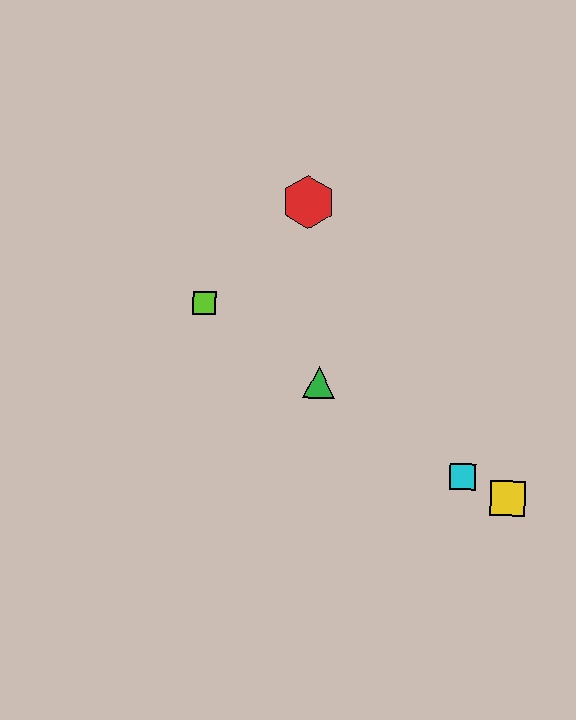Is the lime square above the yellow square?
Yes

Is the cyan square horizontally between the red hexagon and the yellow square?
Yes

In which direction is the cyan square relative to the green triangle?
The cyan square is to the right of the green triangle.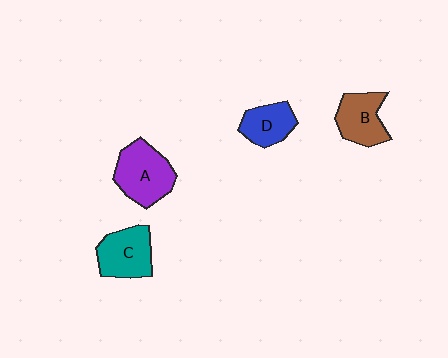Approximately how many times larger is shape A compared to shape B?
Approximately 1.3 times.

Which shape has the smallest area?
Shape D (blue).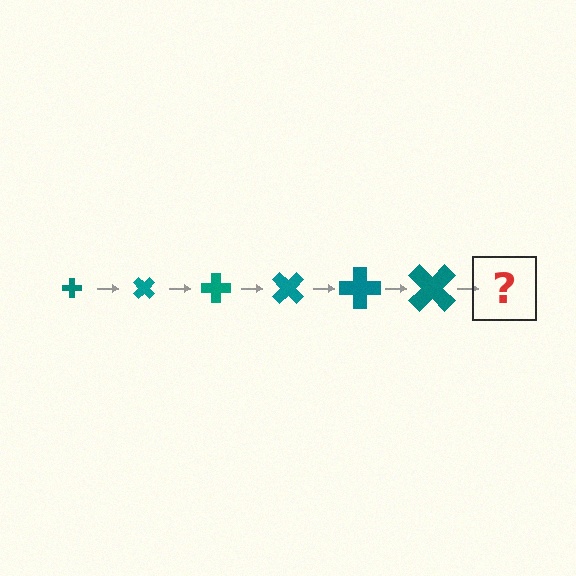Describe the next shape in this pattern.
It should be a cross, larger than the previous one and rotated 270 degrees from the start.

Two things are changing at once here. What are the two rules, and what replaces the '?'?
The two rules are that the cross grows larger each step and it rotates 45 degrees each step. The '?' should be a cross, larger than the previous one and rotated 270 degrees from the start.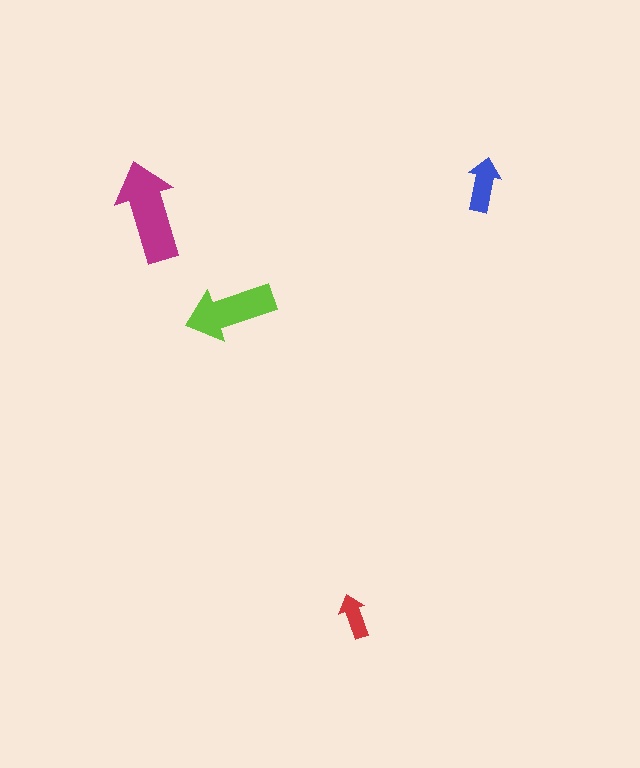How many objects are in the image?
There are 4 objects in the image.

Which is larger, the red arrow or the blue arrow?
The blue one.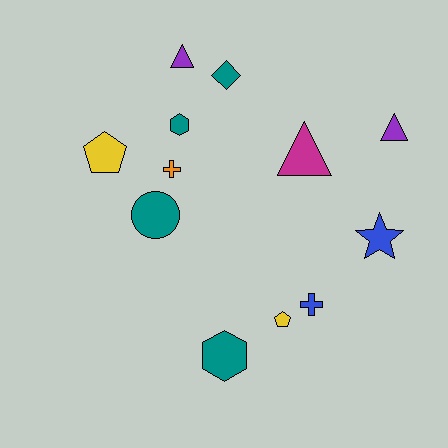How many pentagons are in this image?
There are 2 pentagons.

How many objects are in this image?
There are 12 objects.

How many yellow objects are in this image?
There are 2 yellow objects.